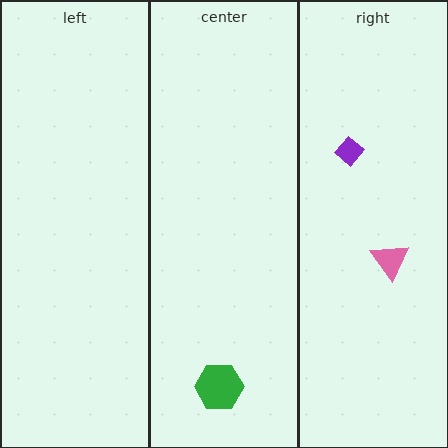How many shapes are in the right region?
2.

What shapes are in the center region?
The green hexagon.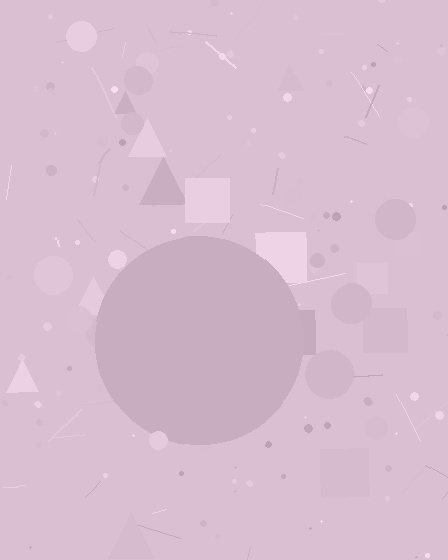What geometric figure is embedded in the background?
A circle is embedded in the background.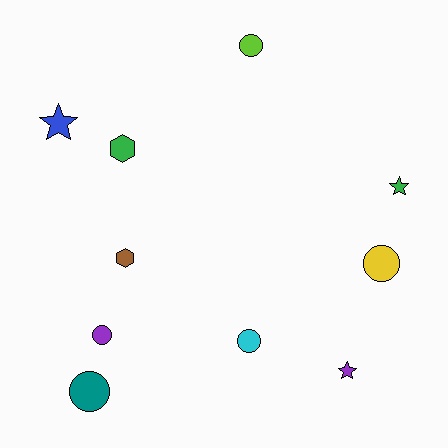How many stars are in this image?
There are 3 stars.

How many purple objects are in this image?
There are 2 purple objects.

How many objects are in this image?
There are 10 objects.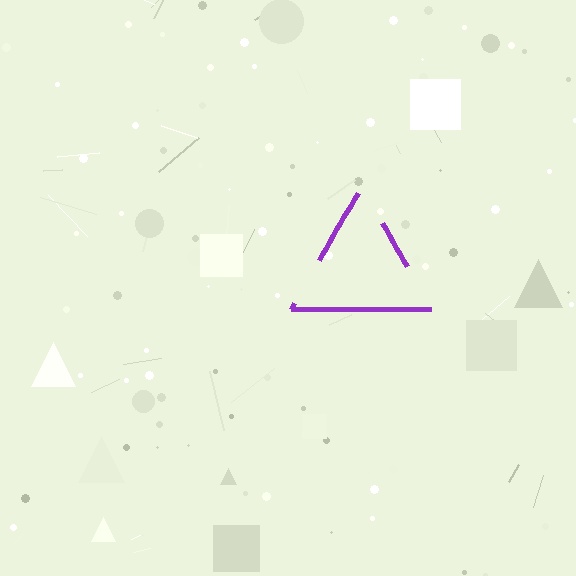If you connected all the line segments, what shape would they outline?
They would outline a triangle.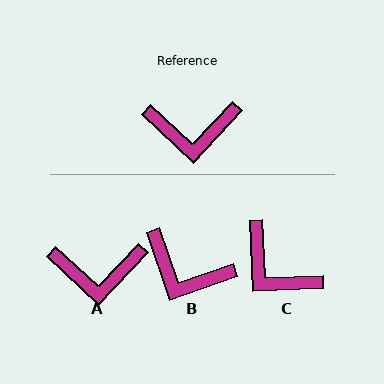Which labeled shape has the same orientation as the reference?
A.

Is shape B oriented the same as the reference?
No, it is off by about 27 degrees.